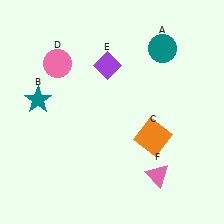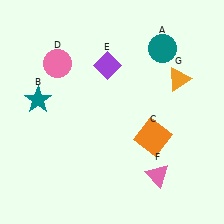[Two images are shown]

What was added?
An orange triangle (G) was added in Image 2.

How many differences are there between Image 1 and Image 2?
There is 1 difference between the two images.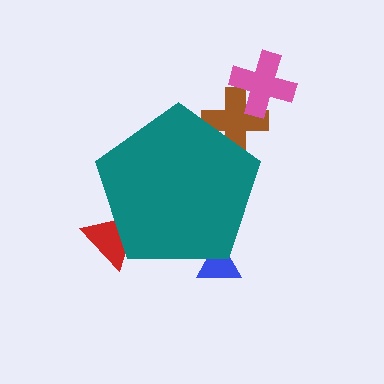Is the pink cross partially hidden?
No, the pink cross is fully visible.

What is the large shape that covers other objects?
A teal pentagon.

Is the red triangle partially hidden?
Yes, the red triangle is partially hidden behind the teal pentagon.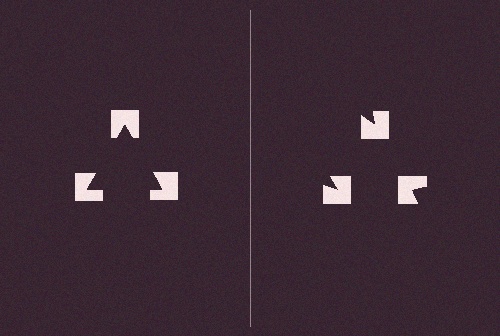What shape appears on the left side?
An illusory triangle.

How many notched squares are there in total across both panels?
6 — 3 on each side.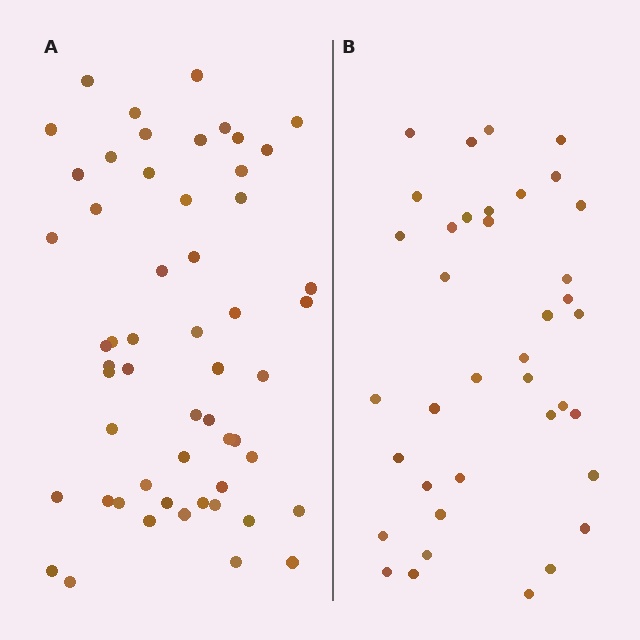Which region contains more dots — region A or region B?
Region A (the left region) has more dots.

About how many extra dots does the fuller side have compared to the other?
Region A has approximately 15 more dots than region B.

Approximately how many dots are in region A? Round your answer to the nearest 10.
About 60 dots. (The exact count is 55, which rounds to 60.)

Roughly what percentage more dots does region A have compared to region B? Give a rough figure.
About 45% more.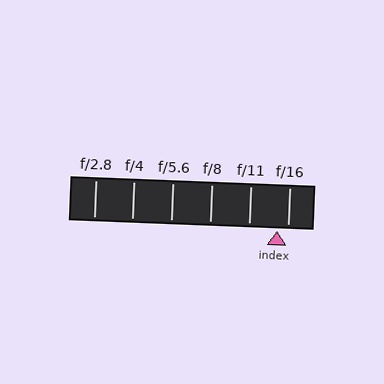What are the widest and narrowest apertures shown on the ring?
The widest aperture shown is f/2.8 and the narrowest is f/16.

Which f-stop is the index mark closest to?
The index mark is closest to f/16.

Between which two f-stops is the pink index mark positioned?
The index mark is between f/11 and f/16.